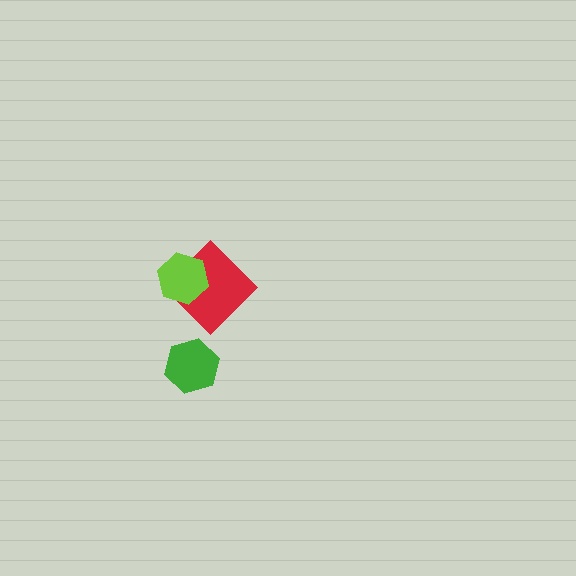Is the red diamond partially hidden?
Yes, it is partially covered by another shape.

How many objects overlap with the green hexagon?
0 objects overlap with the green hexagon.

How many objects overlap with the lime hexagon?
1 object overlaps with the lime hexagon.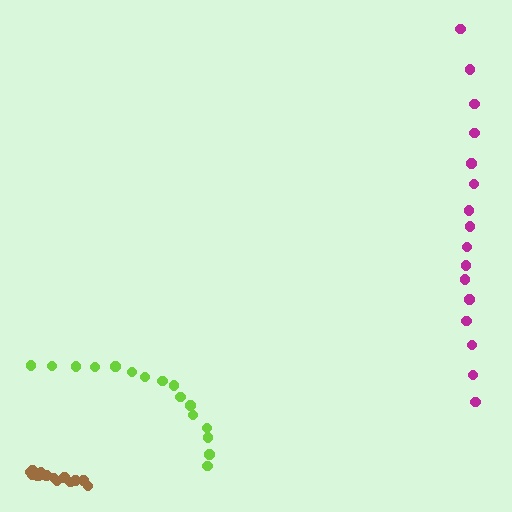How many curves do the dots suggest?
There are 3 distinct paths.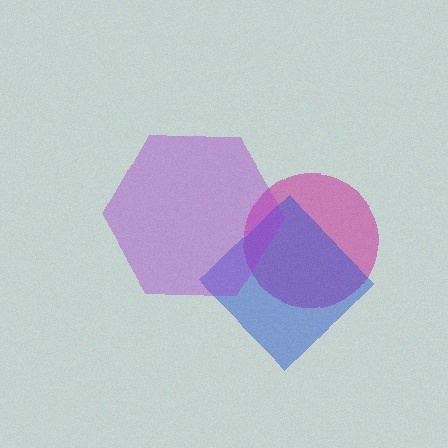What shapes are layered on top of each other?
The layered shapes are: a magenta circle, a blue diamond, a purple hexagon.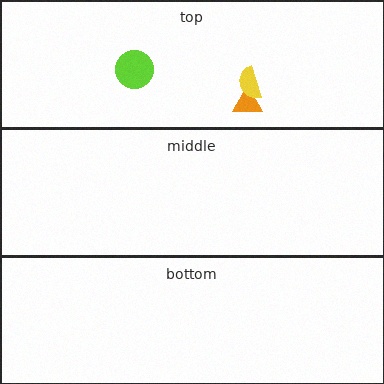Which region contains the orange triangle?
The top region.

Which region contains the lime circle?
The top region.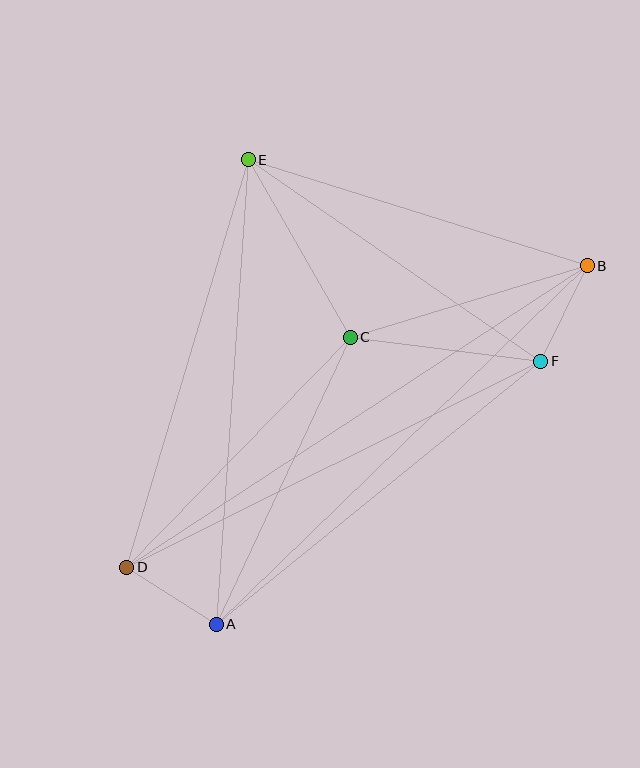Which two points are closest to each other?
Points B and F are closest to each other.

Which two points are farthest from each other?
Points B and D are farthest from each other.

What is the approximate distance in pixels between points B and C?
The distance between B and C is approximately 248 pixels.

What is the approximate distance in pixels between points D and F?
The distance between D and F is approximately 462 pixels.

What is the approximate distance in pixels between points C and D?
The distance between C and D is approximately 321 pixels.